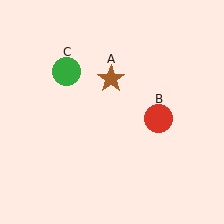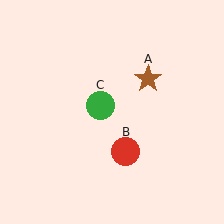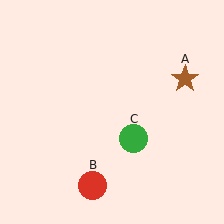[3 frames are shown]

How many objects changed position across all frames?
3 objects changed position: brown star (object A), red circle (object B), green circle (object C).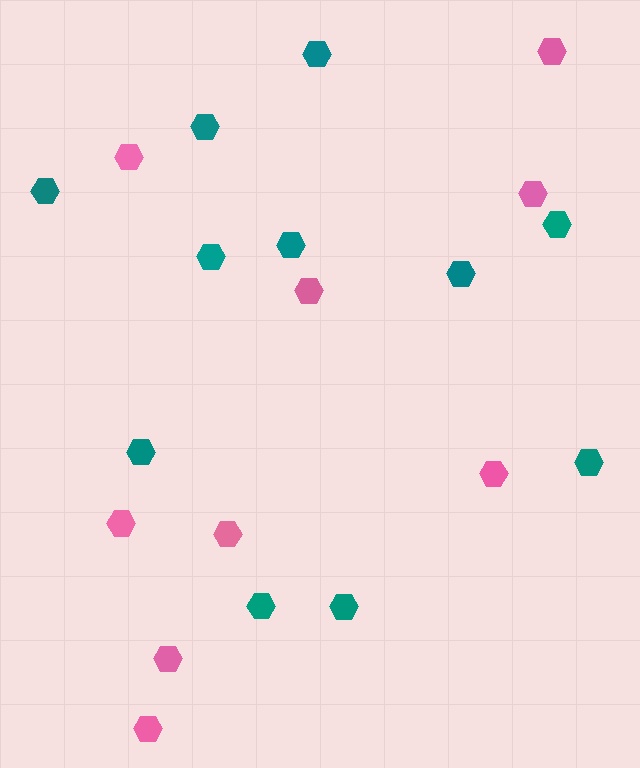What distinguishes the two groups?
There are 2 groups: one group of teal hexagons (11) and one group of pink hexagons (9).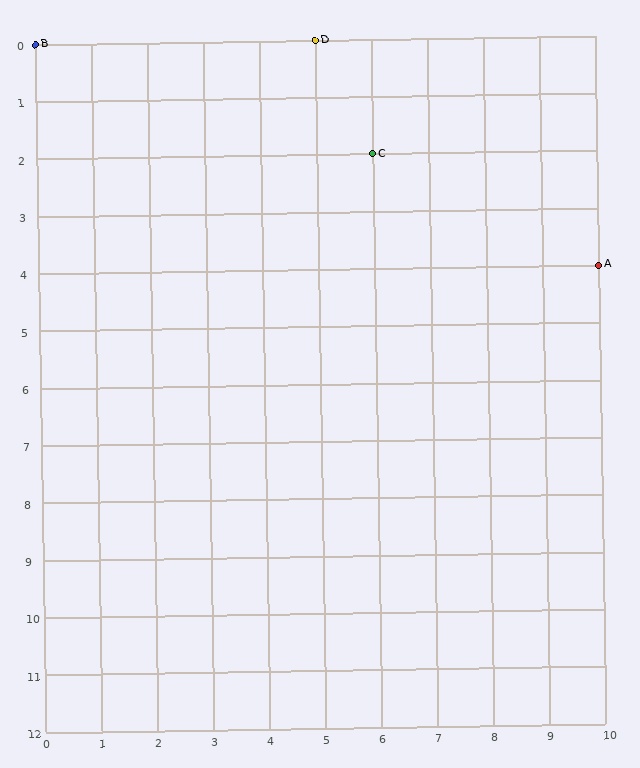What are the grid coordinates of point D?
Point D is at grid coordinates (5, 0).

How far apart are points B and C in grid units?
Points B and C are 6 columns and 2 rows apart (about 6.3 grid units diagonally).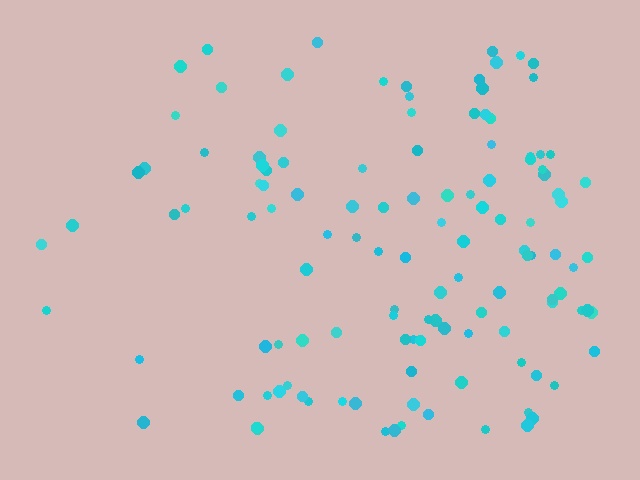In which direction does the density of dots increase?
From left to right, with the right side densest.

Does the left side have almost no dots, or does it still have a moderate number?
Still a moderate number, just noticeably fewer than the right.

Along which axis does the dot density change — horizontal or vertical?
Horizontal.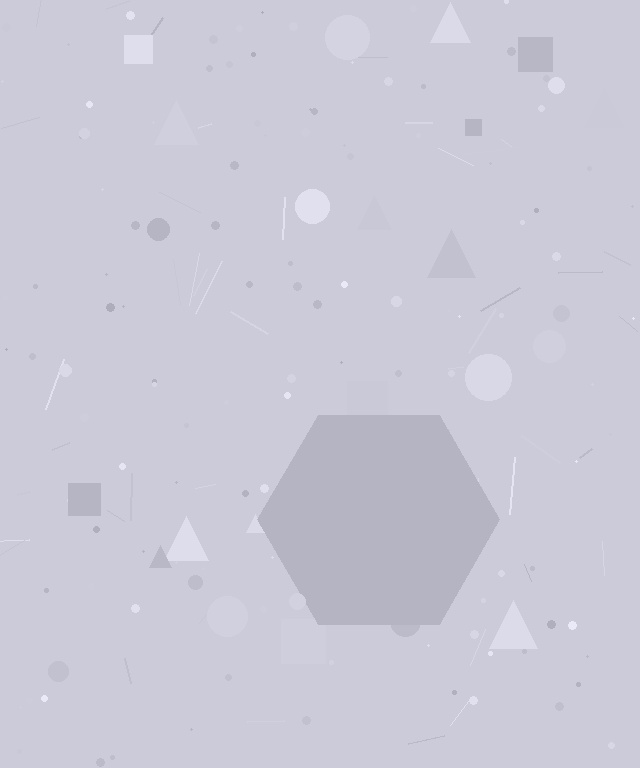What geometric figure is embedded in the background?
A hexagon is embedded in the background.